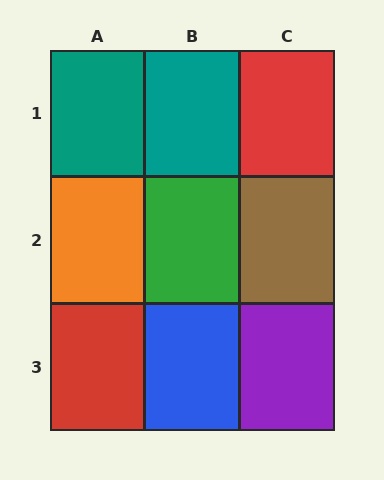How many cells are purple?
1 cell is purple.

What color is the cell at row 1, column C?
Red.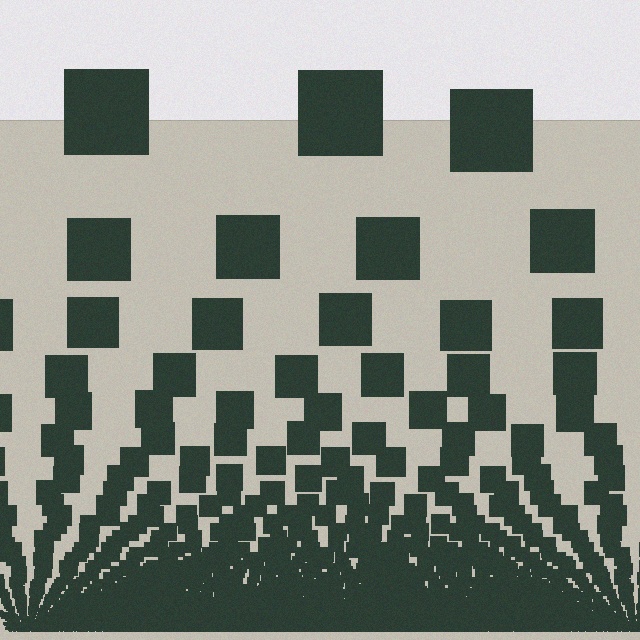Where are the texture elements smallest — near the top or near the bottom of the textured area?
Near the bottom.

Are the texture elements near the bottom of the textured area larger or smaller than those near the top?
Smaller. The gradient is inverted — elements near the bottom are smaller and denser.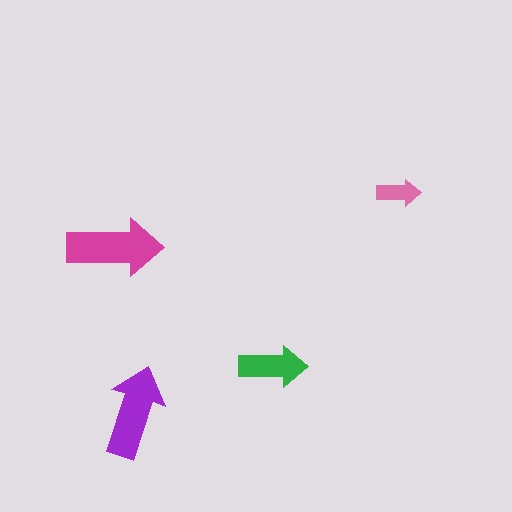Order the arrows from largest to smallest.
the magenta one, the purple one, the green one, the pink one.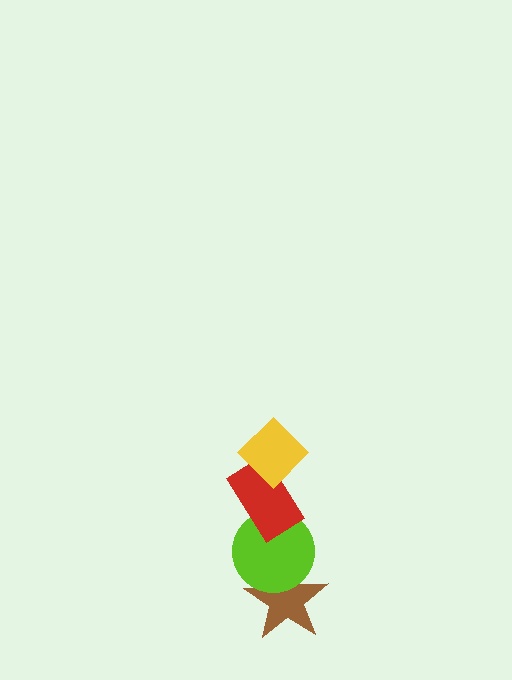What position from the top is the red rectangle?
The red rectangle is 2nd from the top.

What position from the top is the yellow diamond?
The yellow diamond is 1st from the top.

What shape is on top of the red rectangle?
The yellow diamond is on top of the red rectangle.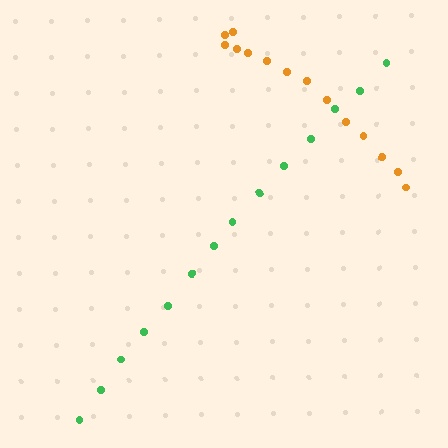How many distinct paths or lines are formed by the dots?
There are 2 distinct paths.